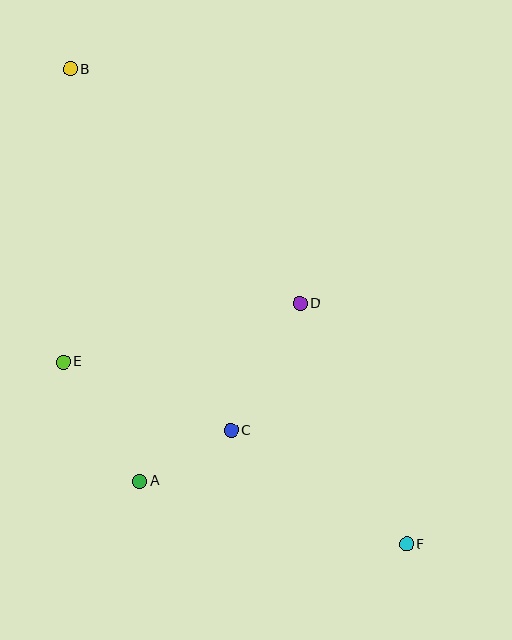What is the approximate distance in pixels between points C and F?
The distance between C and F is approximately 210 pixels.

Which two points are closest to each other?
Points A and C are closest to each other.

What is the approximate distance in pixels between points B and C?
The distance between B and C is approximately 396 pixels.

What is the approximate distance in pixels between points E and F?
The distance between E and F is approximately 389 pixels.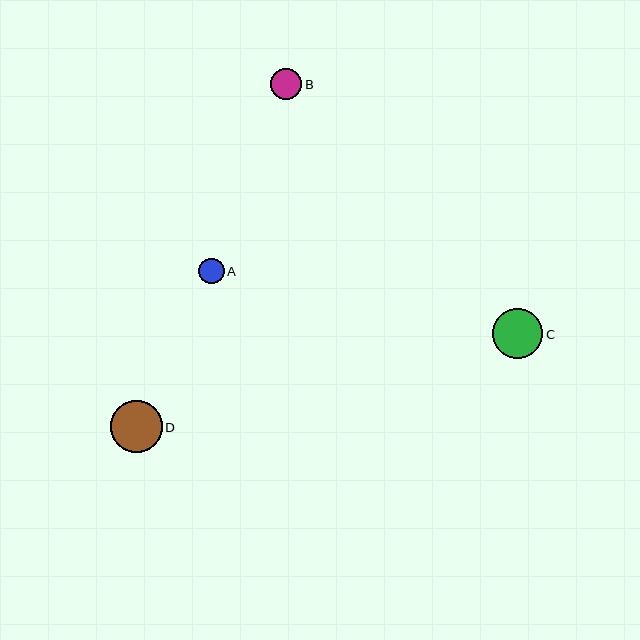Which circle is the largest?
Circle D is the largest with a size of approximately 52 pixels.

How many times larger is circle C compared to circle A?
Circle C is approximately 2.0 times the size of circle A.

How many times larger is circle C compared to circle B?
Circle C is approximately 1.6 times the size of circle B.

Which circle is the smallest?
Circle A is the smallest with a size of approximately 26 pixels.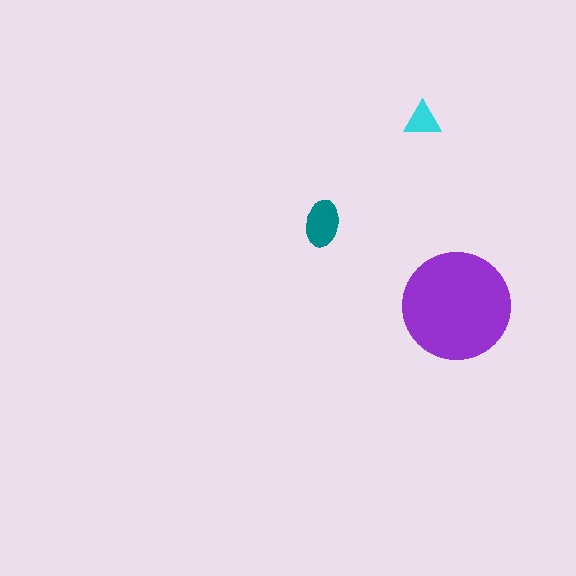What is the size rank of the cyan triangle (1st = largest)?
3rd.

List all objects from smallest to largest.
The cyan triangle, the teal ellipse, the purple circle.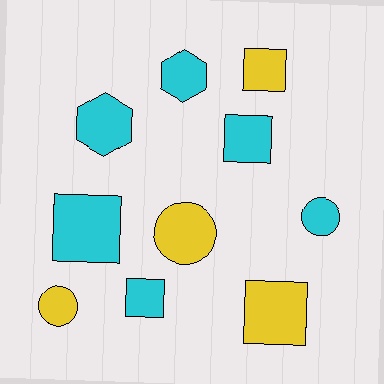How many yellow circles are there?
There are 2 yellow circles.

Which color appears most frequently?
Cyan, with 6 objects.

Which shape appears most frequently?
Square, with 5 objects.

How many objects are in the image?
There are 10 objects.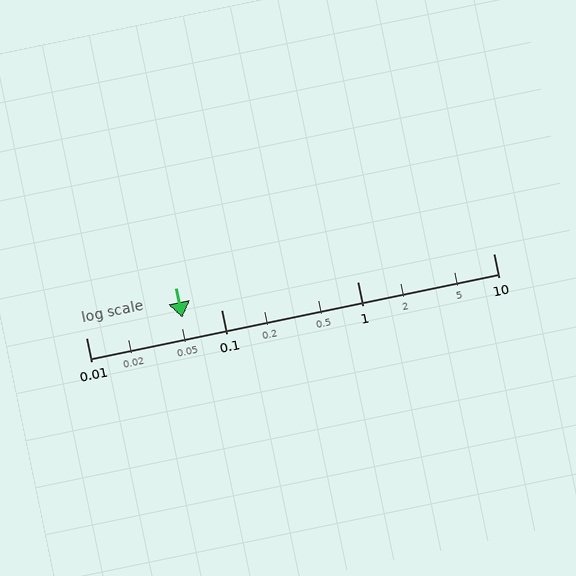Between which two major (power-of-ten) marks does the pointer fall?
The pointer is between 0.01 and 0.1.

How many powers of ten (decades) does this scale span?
The scale spans 3 decades, from 0.01 to 10.